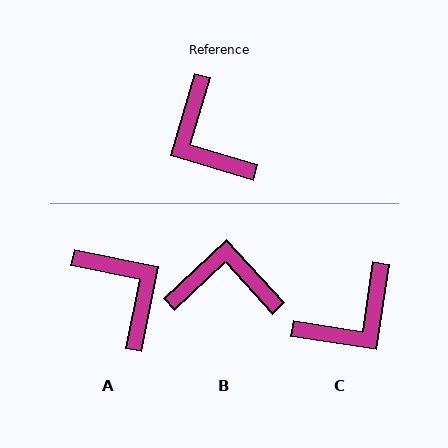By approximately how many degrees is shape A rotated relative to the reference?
Approximately 175 degrees clockwise.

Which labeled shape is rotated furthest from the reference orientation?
A, about 175 degrees away.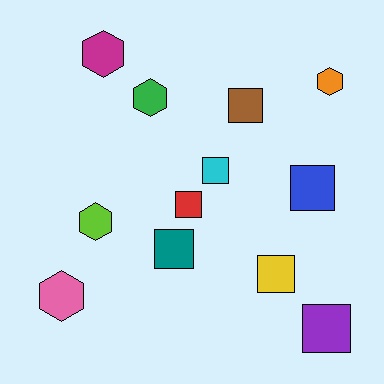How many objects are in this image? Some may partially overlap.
There are 12 objects.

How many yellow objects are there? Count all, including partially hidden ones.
There is 1 yellow object.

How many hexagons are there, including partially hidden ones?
There are 5 hexagons.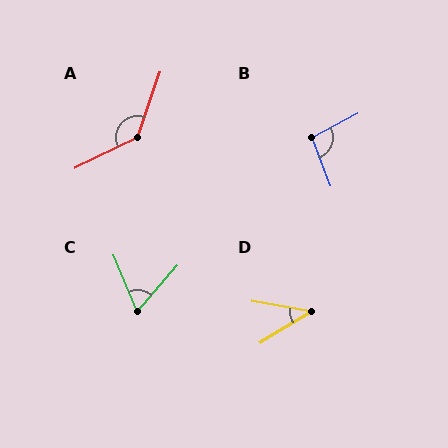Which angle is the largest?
A, at approximately 135 degrees.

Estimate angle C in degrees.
Approximately 63 degrees.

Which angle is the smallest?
D, at approximately 41 degrees.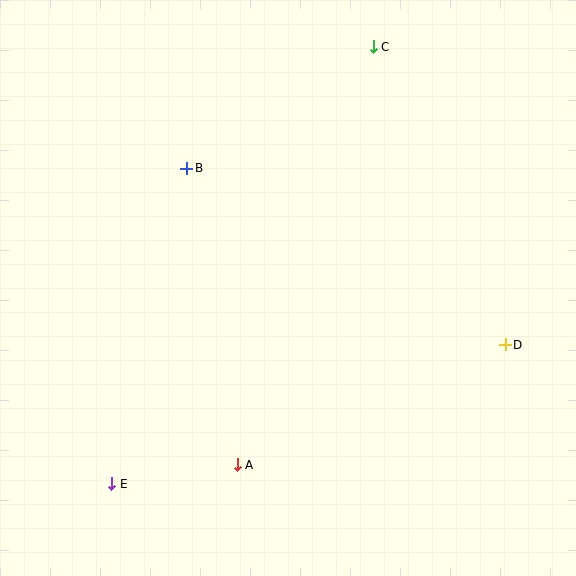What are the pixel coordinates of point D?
Point D is at (505, 345).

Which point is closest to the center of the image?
Point B at (187, 168) is closest to the center.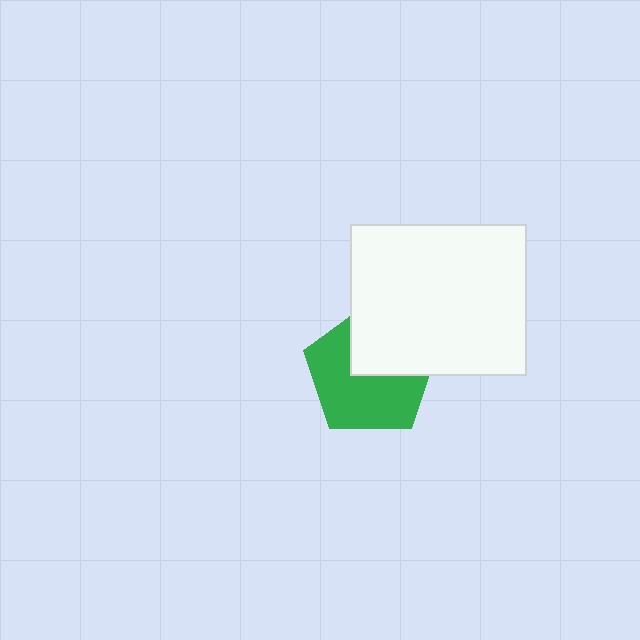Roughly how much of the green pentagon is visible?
About half of it is visible (roughly 61%).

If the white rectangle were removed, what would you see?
You would see the complete green pentagon.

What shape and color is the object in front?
The object in front is a white rectangle.